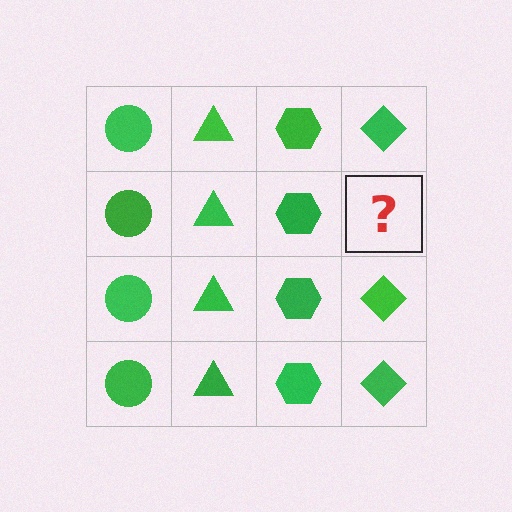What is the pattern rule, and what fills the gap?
The rule is that each column has a consistent shape. The gap should be filled with a green diamond.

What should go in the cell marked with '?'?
The missing cell should contain a green diamond.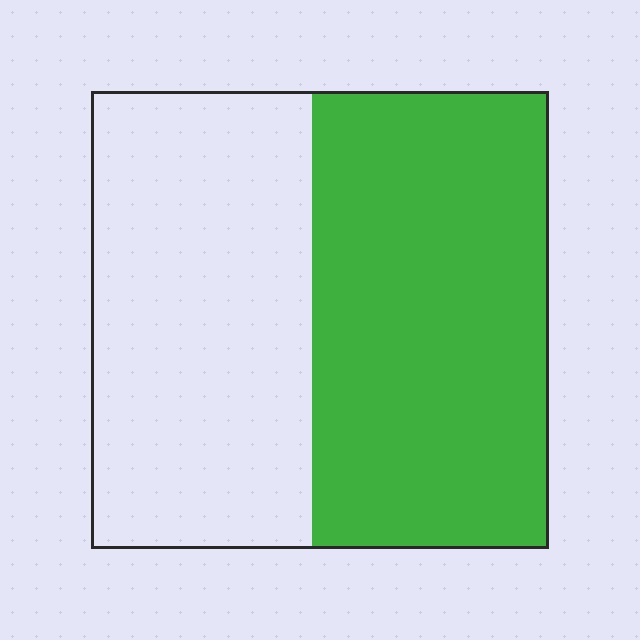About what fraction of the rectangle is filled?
About one half (1/2).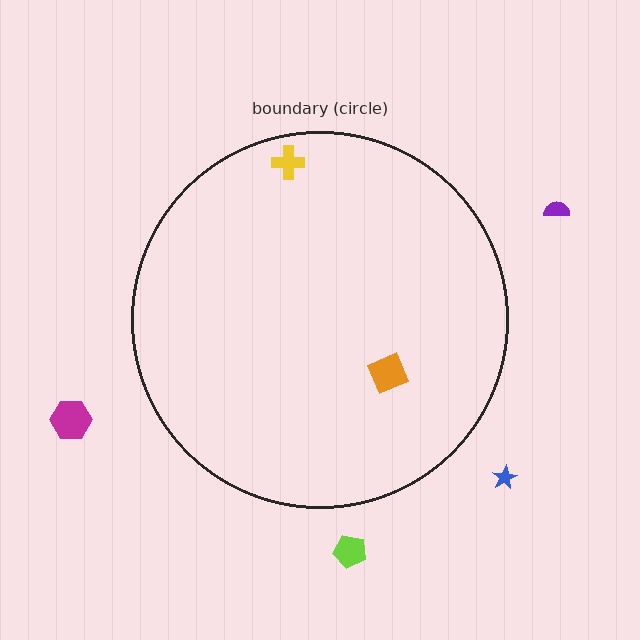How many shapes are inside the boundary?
2 inside, 4 outside.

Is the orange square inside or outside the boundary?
Inside.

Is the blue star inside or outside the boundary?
Outside.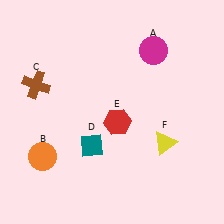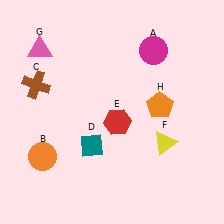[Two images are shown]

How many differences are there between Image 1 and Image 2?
There are 2 differences between the two images.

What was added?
A pink triangle (G), an orange pentagon (H) were added in Image 2.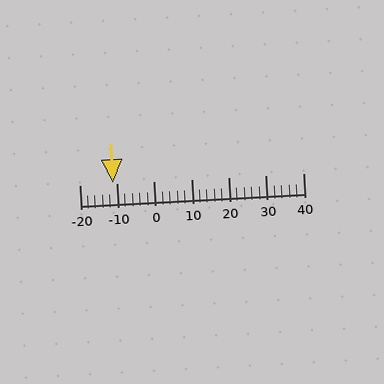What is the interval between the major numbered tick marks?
The major tick marks are spaced 10 units apart.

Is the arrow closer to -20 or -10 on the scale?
The arrow is closer to -10.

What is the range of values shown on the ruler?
The ruler shows values from -20 to 40.